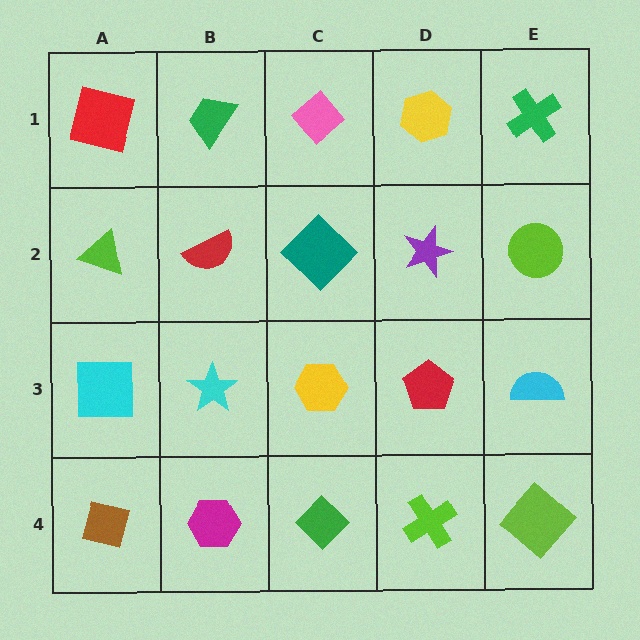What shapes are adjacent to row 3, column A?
A lime triangle (row 2, column A), a brown square (row 4, column A), a cyan star (row 3, column B).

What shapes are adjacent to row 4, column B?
A cyan star (row 3, column B), a brown square (row 4, column A), a green diamond (row 4, column C).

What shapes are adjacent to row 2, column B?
A green trapezoid (row 1, column B), a cyan star (row 3, column B), a lime triangle (row 2, column A), a teal diamond (row 2, column C).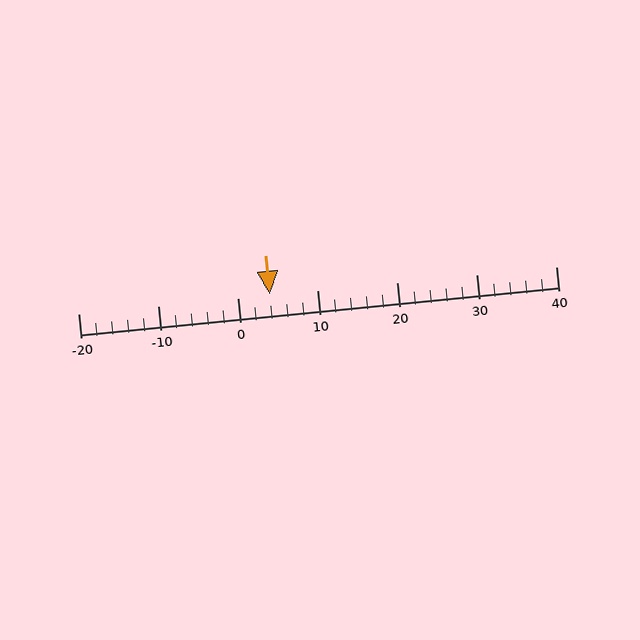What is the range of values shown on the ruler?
The ruler shows values from -20 to 40.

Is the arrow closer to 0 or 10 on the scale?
The arrow is closer to 0.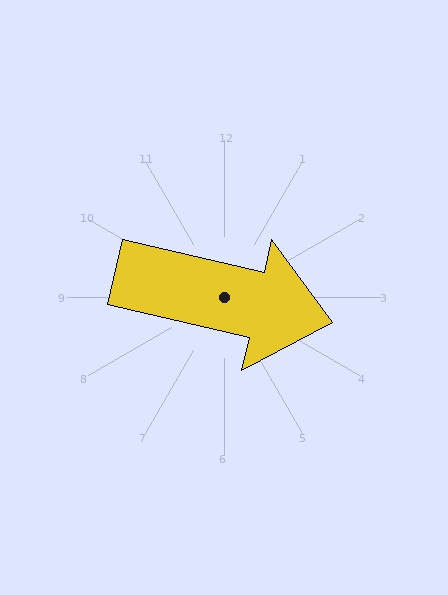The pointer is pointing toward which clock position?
Roughly 3 o'clock.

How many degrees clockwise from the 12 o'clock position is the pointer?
Approximately 103 degrees.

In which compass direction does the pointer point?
East.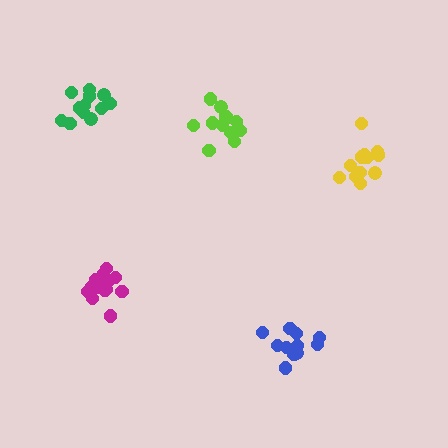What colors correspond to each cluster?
The clusters are colored: yellow, magenta, green, lime, blue.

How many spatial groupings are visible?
There are 5 spatial groupings.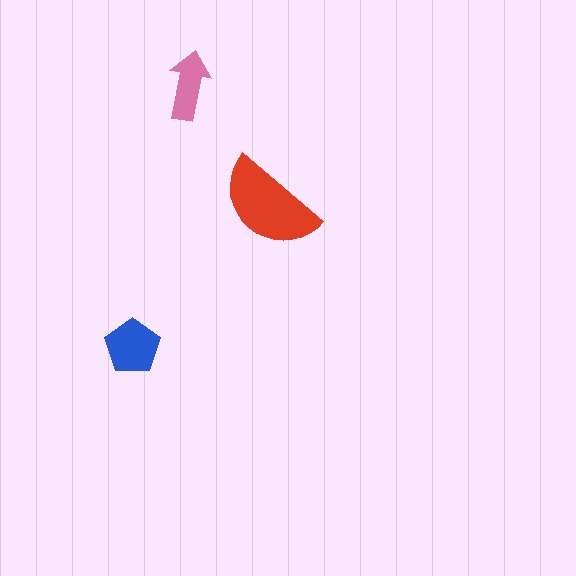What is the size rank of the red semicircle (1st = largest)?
1st.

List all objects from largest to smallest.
The red semicircle, the blue pentagon, the pink arrow.